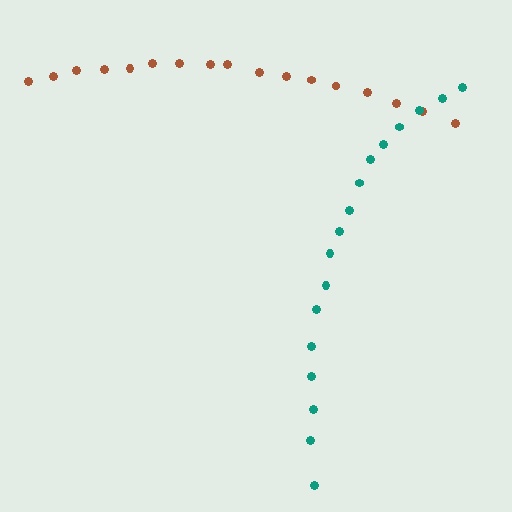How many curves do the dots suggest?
There are 2 distinct paths.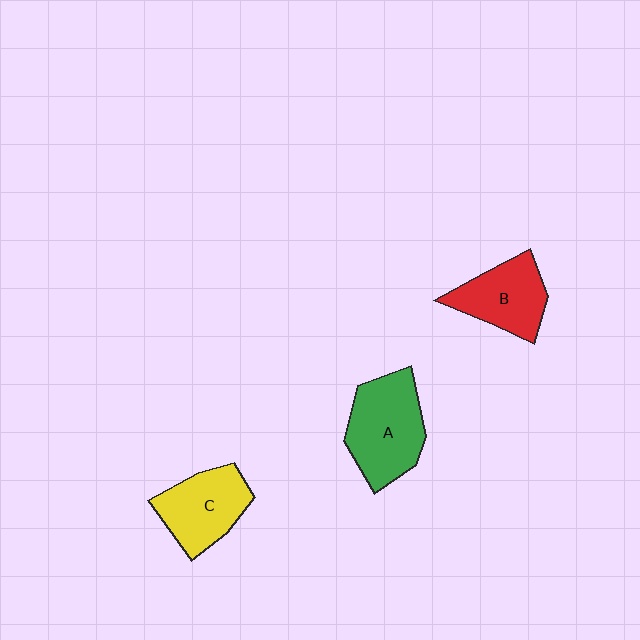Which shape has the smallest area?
Shape B (red).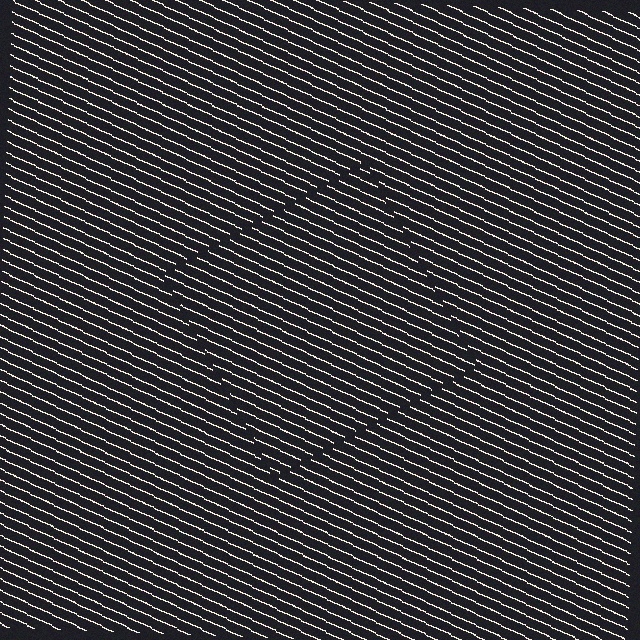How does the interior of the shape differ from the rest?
The interior of the shape contains the same grating, shifted by half a period — the contour is defined by the phase discontinuity where line-ends from the inner and outer gratings abut.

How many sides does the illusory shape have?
4 sides — the line-ends trace a square.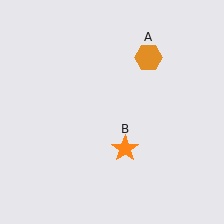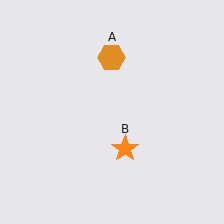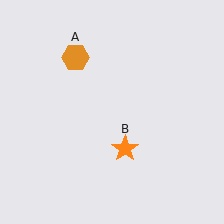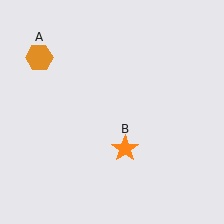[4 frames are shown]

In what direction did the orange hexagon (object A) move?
The orange hexagon (object A) moved left.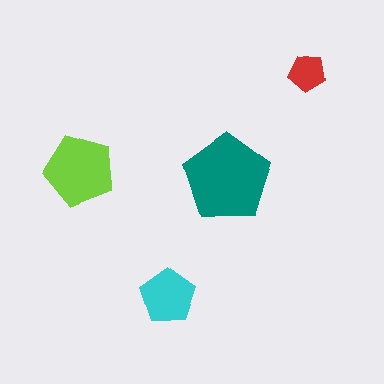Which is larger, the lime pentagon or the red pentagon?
The lime one.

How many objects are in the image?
There are 4 objects in the image.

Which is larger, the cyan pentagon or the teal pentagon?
The teal one.